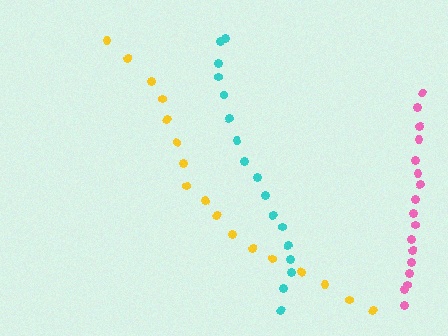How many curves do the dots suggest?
There are 3 distinct paths.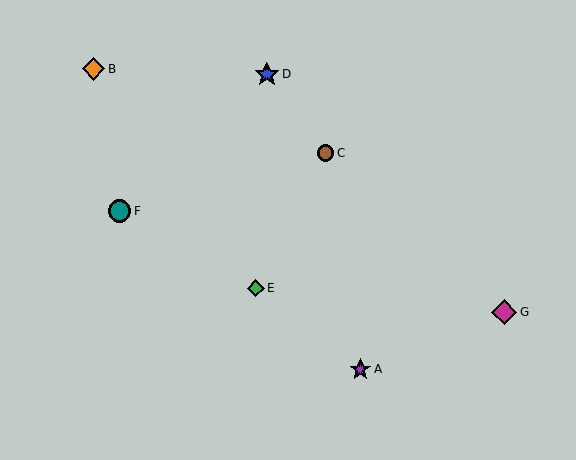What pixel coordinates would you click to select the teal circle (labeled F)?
Click at (120, 211) to select the teal circle F.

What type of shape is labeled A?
Shape A is a purple star.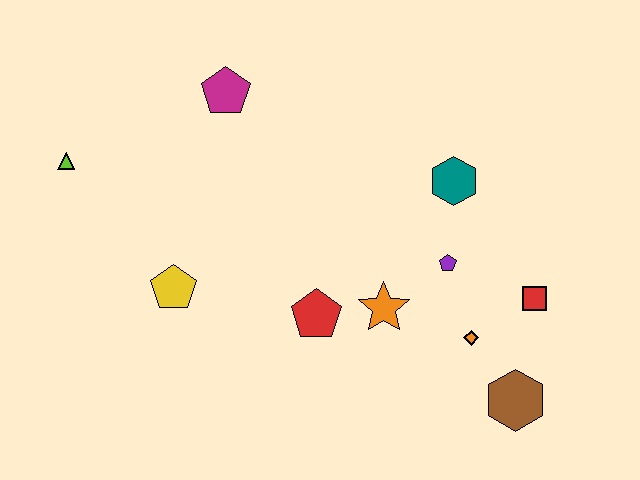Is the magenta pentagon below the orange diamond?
No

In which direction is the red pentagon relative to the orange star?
The red pentagon is to the left of the orange star.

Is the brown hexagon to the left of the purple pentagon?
No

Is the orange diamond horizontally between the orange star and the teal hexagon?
No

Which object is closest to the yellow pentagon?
The red pentagon is closest to the yellow pentagon.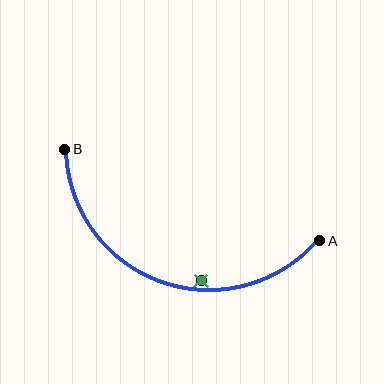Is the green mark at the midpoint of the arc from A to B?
No — the green mark does not lie on the arc at all. It sits slightly inside the curve.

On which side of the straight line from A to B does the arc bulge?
The arc bulges below the straight line connecting A and B.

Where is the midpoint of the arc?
The arc midpoint is the point on the curve farthest from the straight line joining A and B. It sits below that line.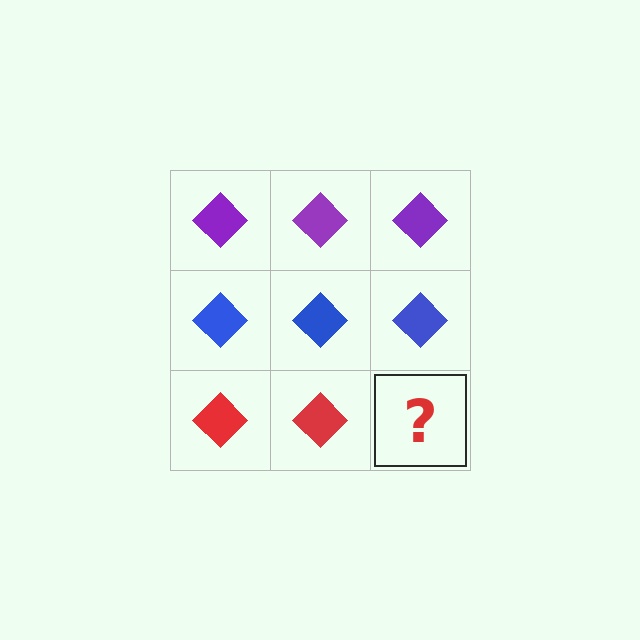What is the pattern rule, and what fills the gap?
The rule is that each row has a consistent color. The gap should be filled with a red diamond.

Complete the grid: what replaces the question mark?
The question mark should be replaced with a red diamond.